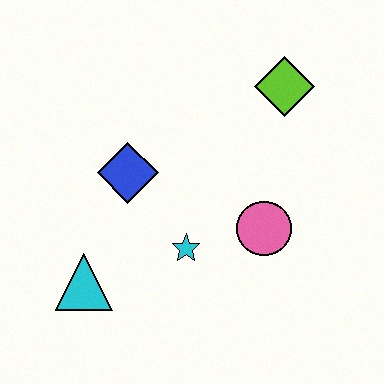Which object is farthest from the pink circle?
The cyan triangle is farthest from the pink circle.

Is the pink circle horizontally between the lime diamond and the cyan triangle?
Yes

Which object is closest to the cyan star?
The pink circle is closest to the cyan star.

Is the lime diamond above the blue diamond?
Yes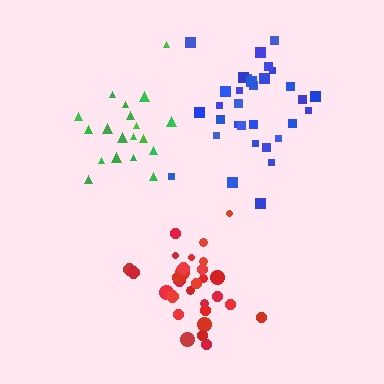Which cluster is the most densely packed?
Red.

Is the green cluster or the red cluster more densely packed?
Red.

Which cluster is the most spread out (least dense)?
Green.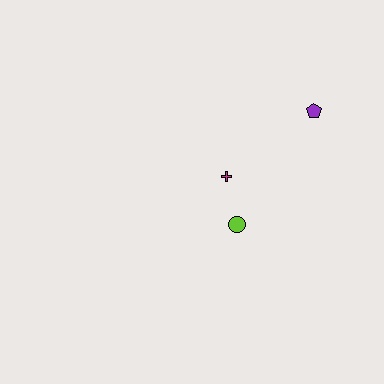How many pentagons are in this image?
There is 1 pentagon.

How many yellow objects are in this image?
There are no yellow objects.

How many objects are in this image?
There are 3 objects.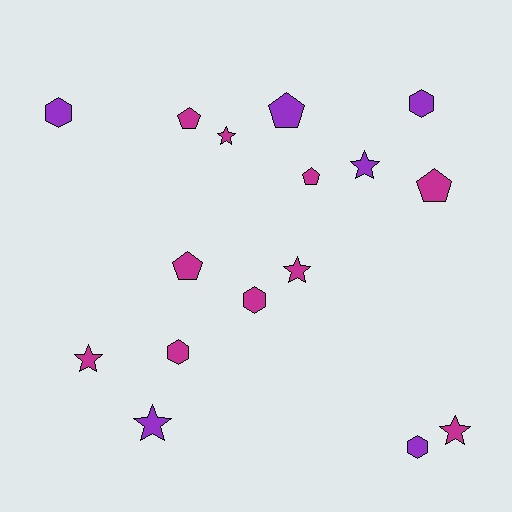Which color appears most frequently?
Magenta, with 10 objects.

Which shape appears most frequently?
Star, with 6 objects.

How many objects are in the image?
There are 16 objects.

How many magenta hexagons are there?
There are 2 magenta hexagons.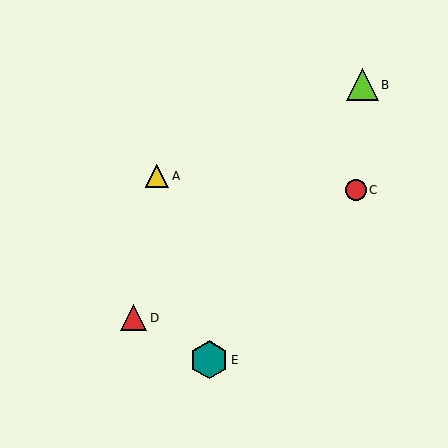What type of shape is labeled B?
Shape B is a lime triangle.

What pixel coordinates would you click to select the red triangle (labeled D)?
Click at (133, 318) to select the red triangle D.